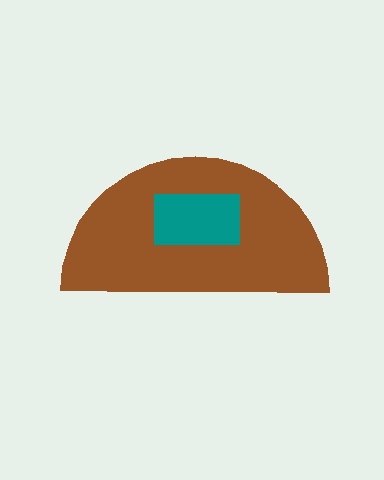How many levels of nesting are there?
2.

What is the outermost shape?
The brown semicircle.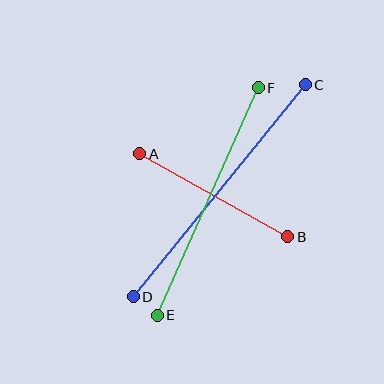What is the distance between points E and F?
The distance is approximately 249 pixels.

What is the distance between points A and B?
The distance is approximately 169 pixels.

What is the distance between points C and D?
The distance is approximately 273 pixels.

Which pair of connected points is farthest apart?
Points C and D are farthest apart.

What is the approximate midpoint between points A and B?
The midpoint is at approximately (214, 195) pixels.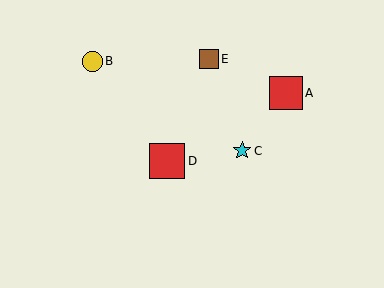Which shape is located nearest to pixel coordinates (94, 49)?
The yellow circle (labeled B) at (92, 61) is nearest to that location.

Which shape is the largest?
The red square (labeled D) is the largest.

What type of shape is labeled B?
Shape B is a yellow circle.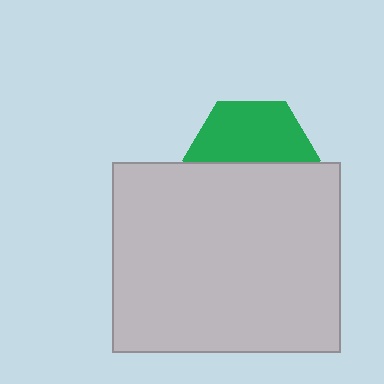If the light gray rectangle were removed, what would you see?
You would see the complete green hexagon.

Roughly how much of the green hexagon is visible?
About half of it is visible (roughly 50%).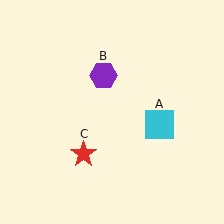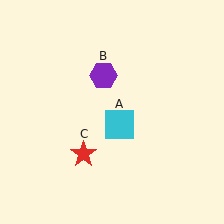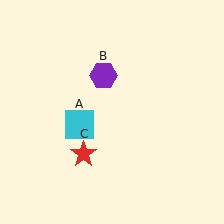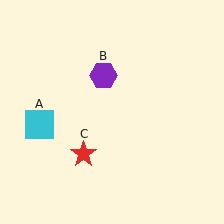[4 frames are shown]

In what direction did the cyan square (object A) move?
The cyan square (object A) moved left.